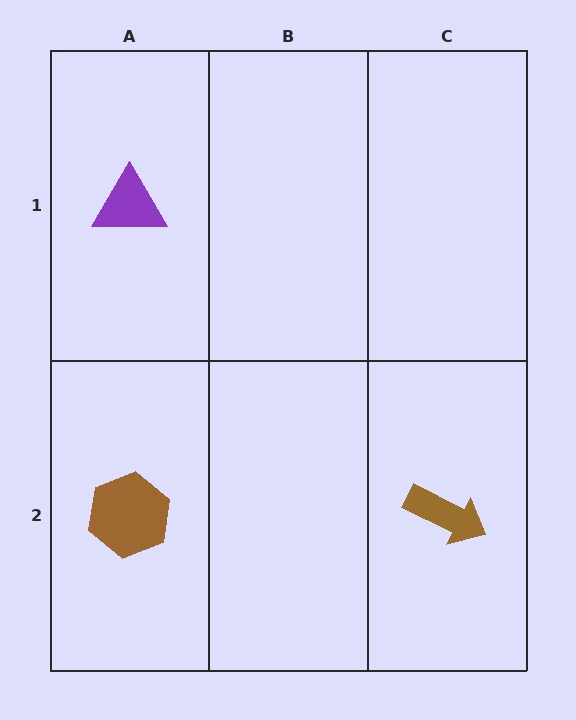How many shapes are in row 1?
1 shape.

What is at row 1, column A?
A purple triangle.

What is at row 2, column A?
A brown hexagon.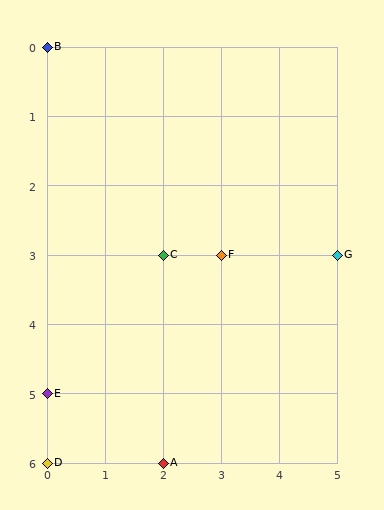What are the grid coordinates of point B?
Point B is at grid coordinates (0, 0).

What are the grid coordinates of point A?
Point A is at grid coordinates (2, 6).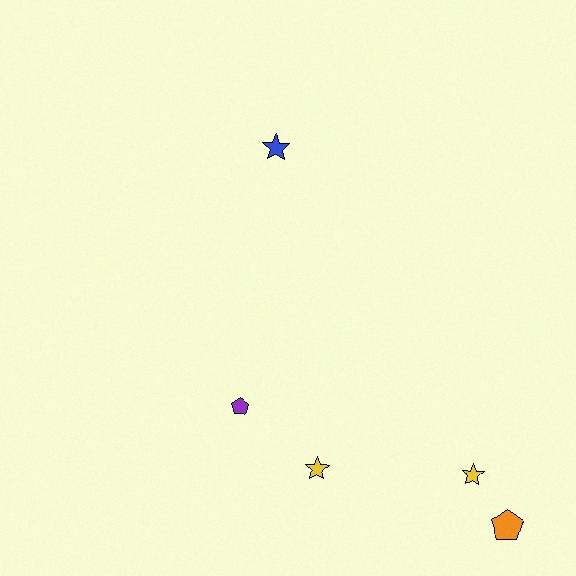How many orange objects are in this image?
There is 1 orange object.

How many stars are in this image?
There are 3 stars.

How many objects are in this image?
There are 5 objects.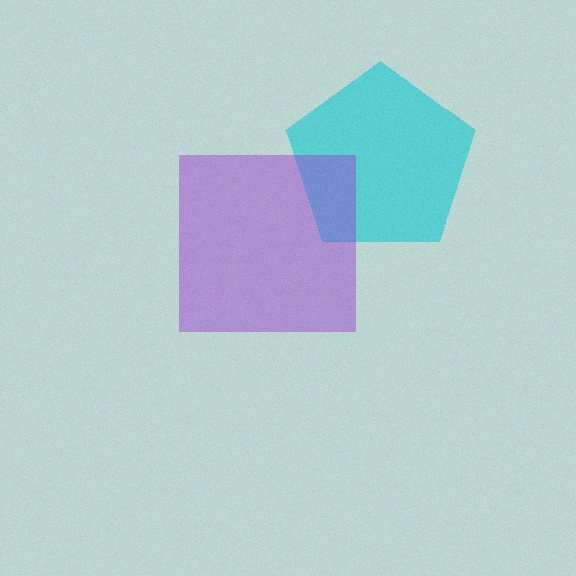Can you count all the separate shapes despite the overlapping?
Yes, there are 2 separate shapes.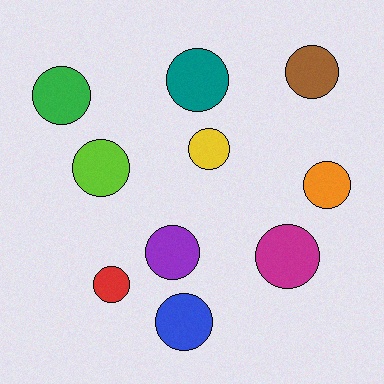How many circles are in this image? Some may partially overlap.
There are 10 circles.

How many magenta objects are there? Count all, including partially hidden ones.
There is 1 magenta object.